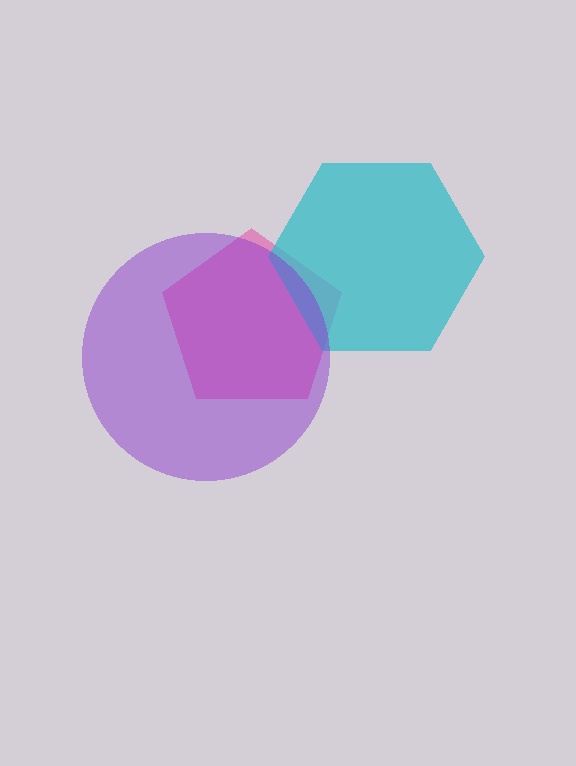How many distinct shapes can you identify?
There are 3 distinct shapes: a pink pentagon, a cyan hexagon, a purple circle.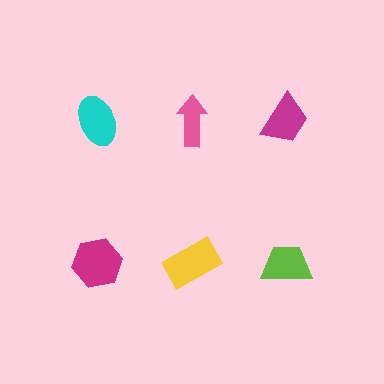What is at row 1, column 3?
A magenta trapezoid.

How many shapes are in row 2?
3 shapes.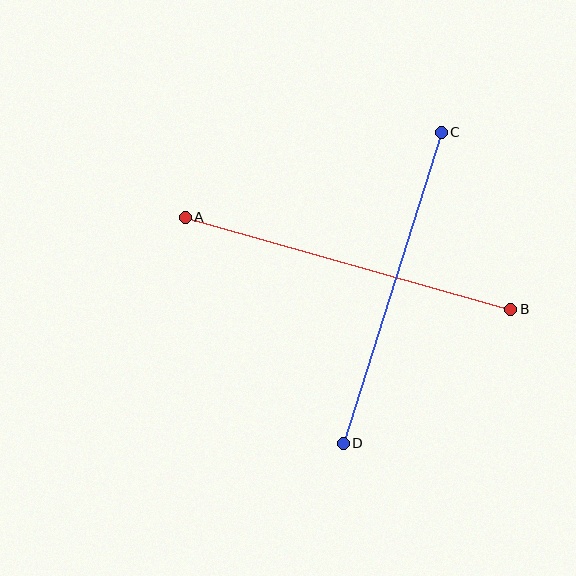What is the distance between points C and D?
The distance is approximately 326 pixels.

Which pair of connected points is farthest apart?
Points A and B are farthest apart.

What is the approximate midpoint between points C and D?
The midpoint is at approximately (392, 288) pixels.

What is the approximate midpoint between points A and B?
The midpoint is at approximately (348, 263) pixels.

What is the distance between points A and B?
The distance is approximately 339 pixels.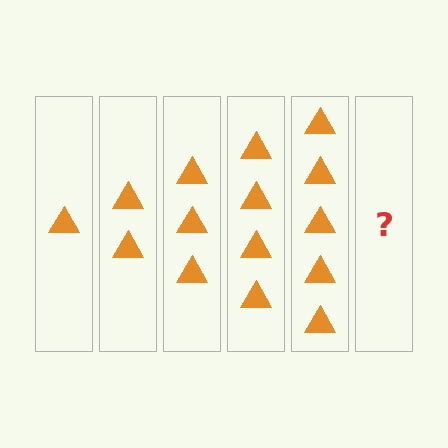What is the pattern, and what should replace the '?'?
The pattern is that each step adds one more triangle. The '?' should be 6 triangles.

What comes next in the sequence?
The next element should be 6 triangles.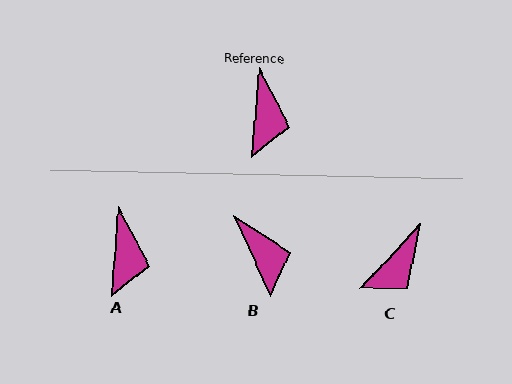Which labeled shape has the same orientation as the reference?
A.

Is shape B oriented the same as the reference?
No, it is off by about 28 degrees.